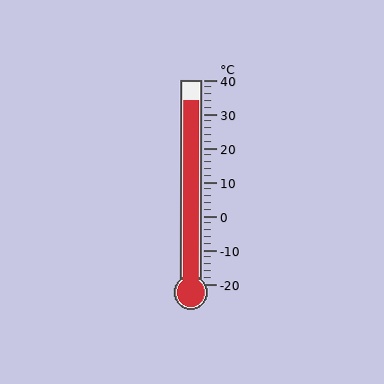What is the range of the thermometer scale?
The thermometer scale ranges from -20°C to 40°C.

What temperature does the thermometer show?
The thermometer shows approximately 34°C.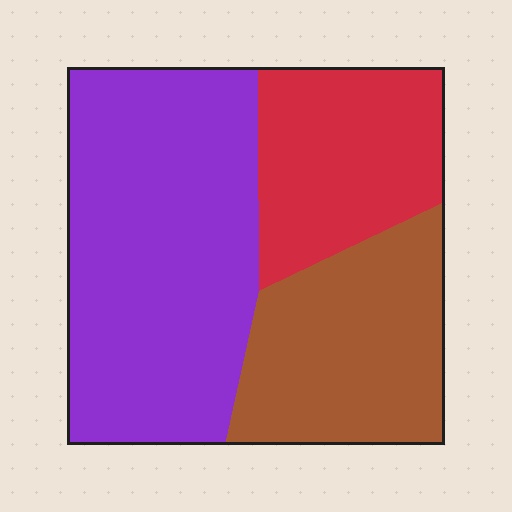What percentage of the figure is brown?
Brown covers 28% of the figure.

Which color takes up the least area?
Red, at roughly 25%.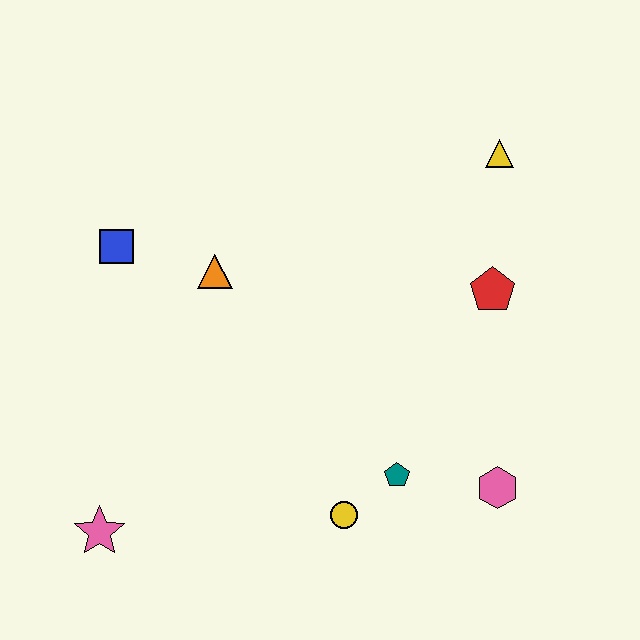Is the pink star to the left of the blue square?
Yes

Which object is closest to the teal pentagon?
The yellow circle is closest to the teal pentagon.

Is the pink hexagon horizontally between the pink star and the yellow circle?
No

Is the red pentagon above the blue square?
No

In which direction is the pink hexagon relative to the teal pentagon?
The pink hexagon is to the right of the teal pentagon.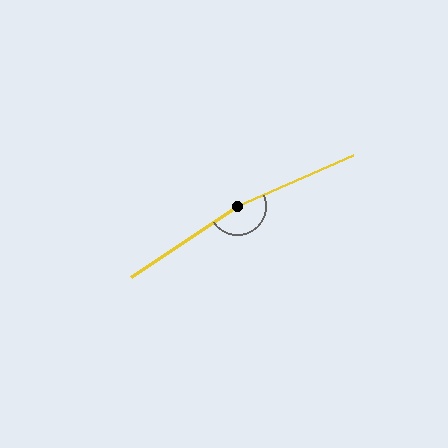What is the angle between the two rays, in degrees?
Approximately 169 degrees.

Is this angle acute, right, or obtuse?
It is obtuse.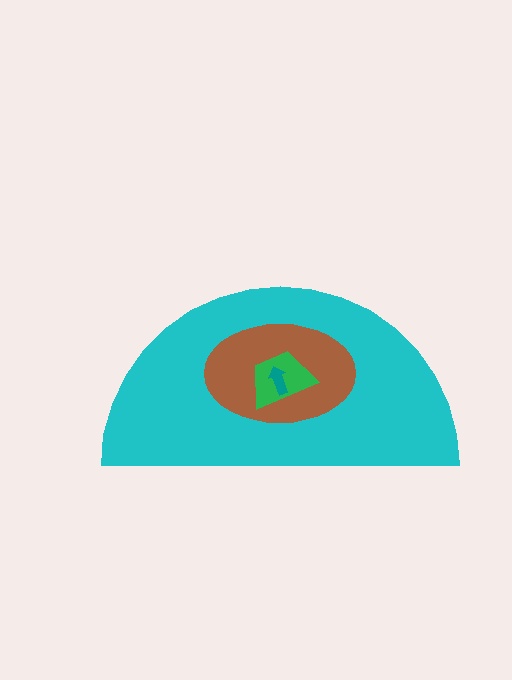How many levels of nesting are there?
4.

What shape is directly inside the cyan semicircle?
The brown ellipse.